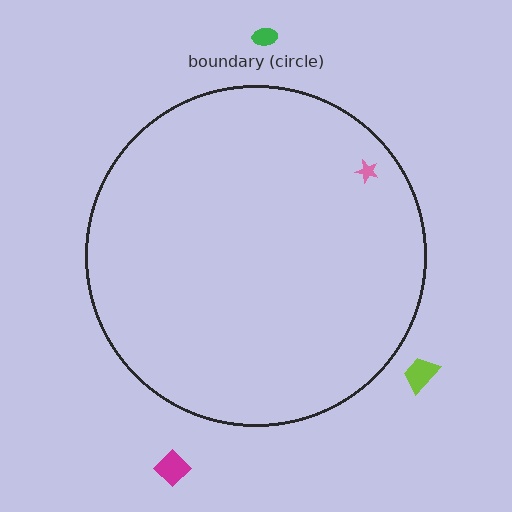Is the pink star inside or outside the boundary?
Inside.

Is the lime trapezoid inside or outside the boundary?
Outside.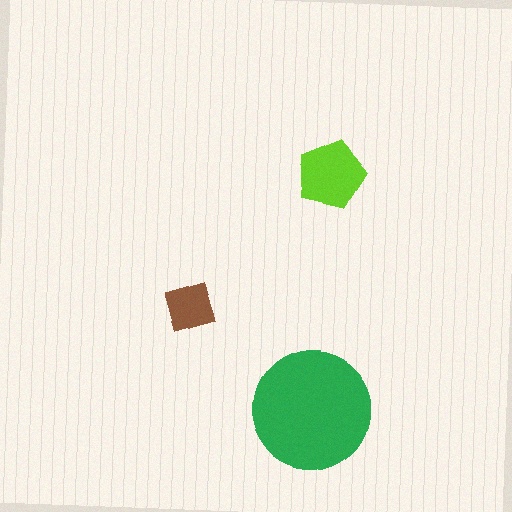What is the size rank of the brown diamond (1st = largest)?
3rd.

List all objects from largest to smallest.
The green circle, the lime pentagon, the brown diamond.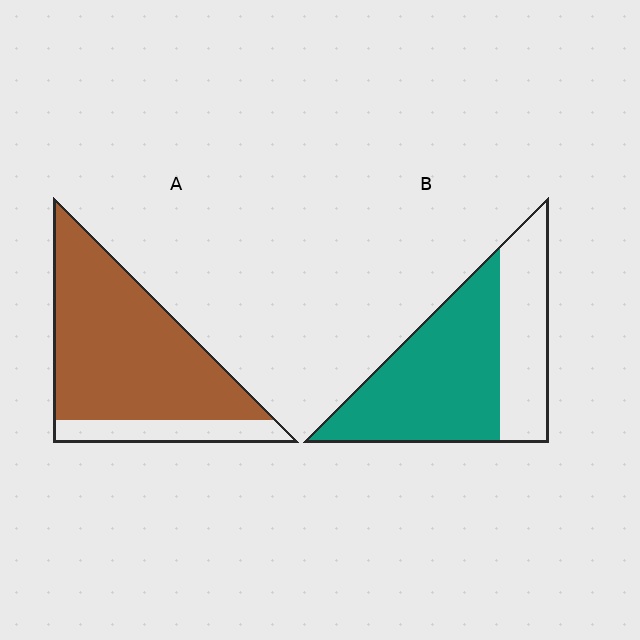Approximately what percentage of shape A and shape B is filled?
A is approximately 80% and B is approximately 65%.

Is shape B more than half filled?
Yes.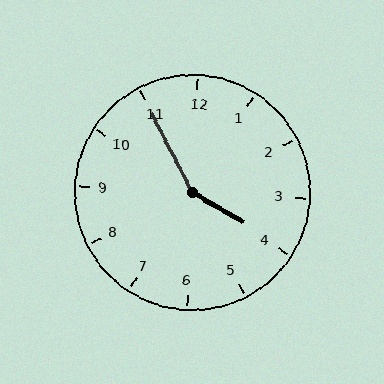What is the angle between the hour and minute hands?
Approximately 148 degrees.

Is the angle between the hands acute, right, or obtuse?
It is obtuse.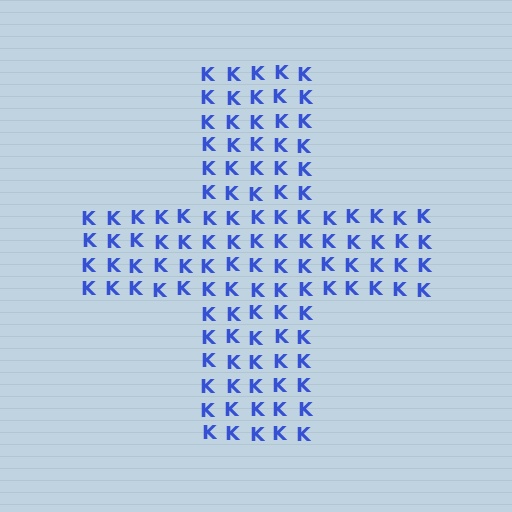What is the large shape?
The large shape is a cross.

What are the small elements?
The small elements are letter K's.